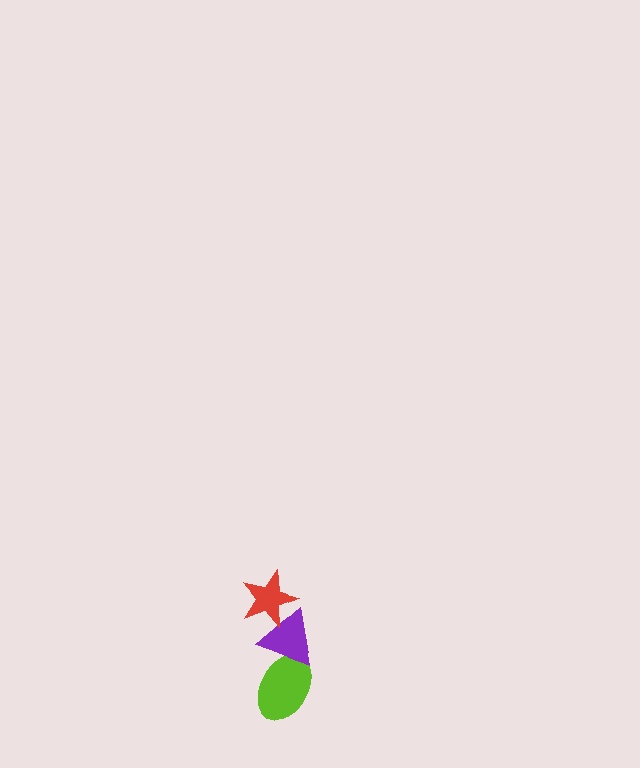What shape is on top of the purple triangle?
The red star is on top of the purple triangle.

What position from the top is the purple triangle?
The purple triangle is 2nd from the top.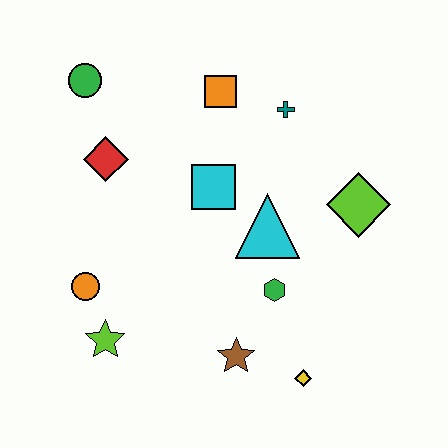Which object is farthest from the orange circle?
The lime diamond is farthest from the orange circle.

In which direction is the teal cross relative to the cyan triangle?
The teal cross is above the cyan triangle.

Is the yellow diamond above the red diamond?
No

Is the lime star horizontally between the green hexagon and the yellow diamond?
No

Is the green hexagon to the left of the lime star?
No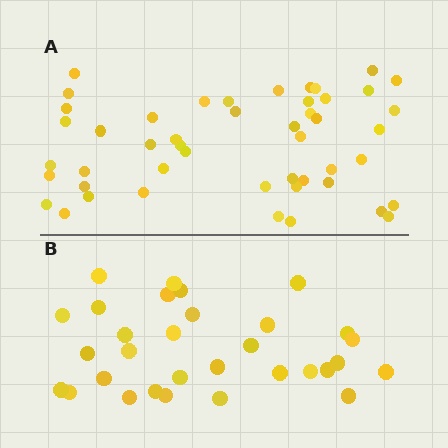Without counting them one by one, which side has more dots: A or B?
Region A (the top region) has more dots.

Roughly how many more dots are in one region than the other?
Region A has approximately 15 more dots than region B.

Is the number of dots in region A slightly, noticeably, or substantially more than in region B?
Region A has substantially more. The ratio is roughly 1.5 to 1.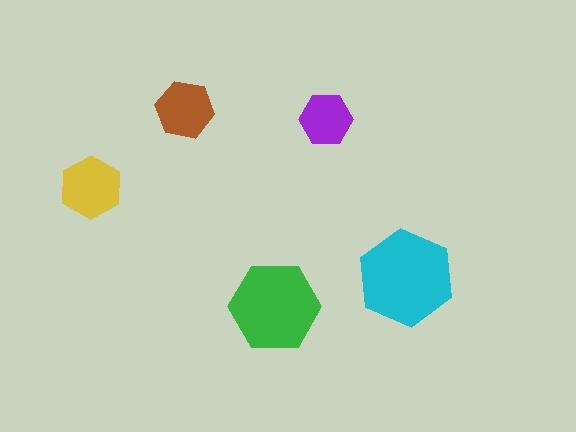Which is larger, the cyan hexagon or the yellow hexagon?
The cyan one.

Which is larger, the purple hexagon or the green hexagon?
The green one.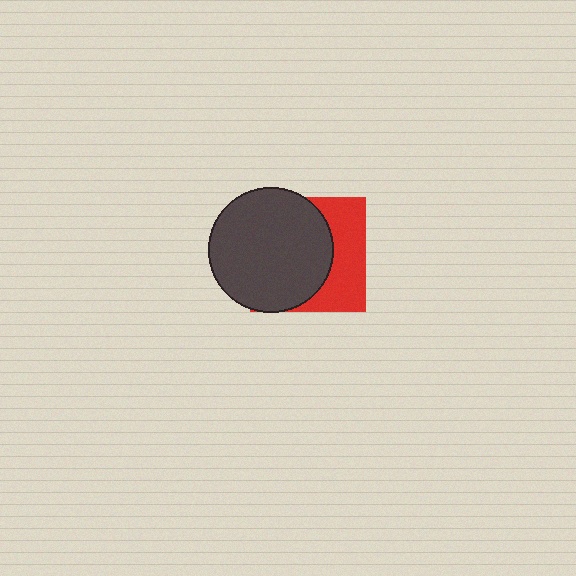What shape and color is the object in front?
The object in front is a dark gray circle.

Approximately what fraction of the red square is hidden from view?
Roughly 64% of the red square is hidden behind the dark gray circle.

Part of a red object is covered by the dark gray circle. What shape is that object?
It is a square.